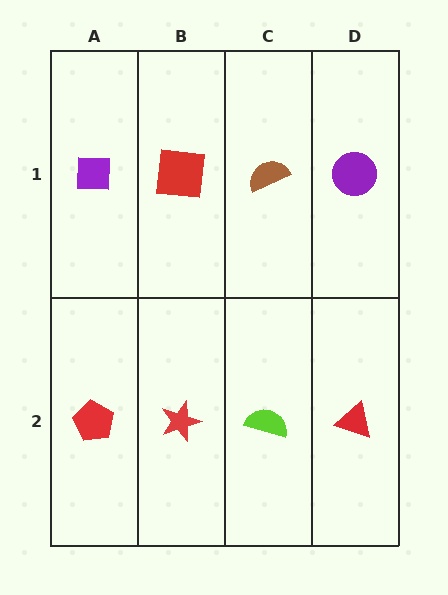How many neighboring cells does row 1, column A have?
2.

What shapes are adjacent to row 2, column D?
A purple circle (row 1, column D), a lime semicircle (row 2, column C).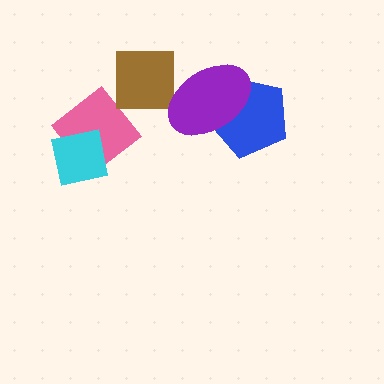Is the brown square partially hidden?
No, no other shape covers it.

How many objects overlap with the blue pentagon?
1 object overlaps with the blue pentagon.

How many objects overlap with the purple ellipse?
1 object overlaps with the purple ellipse.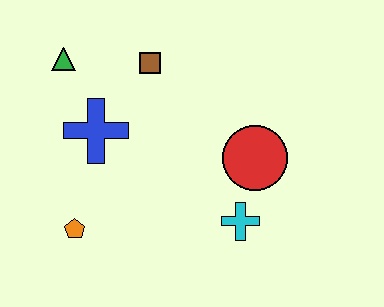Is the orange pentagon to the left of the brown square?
Yes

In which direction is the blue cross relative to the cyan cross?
The blue cross is to the left of the cyan cross.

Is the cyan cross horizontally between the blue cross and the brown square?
No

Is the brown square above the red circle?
Yes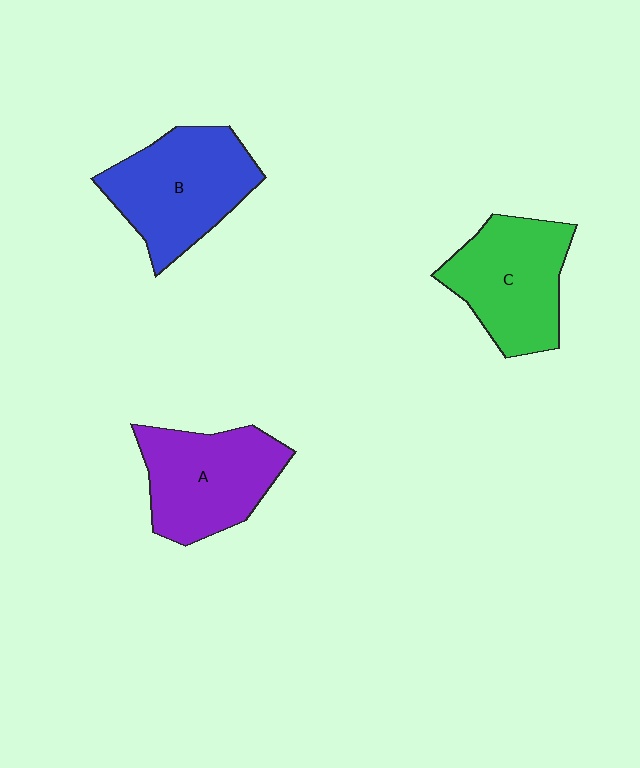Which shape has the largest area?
Shape B (blue).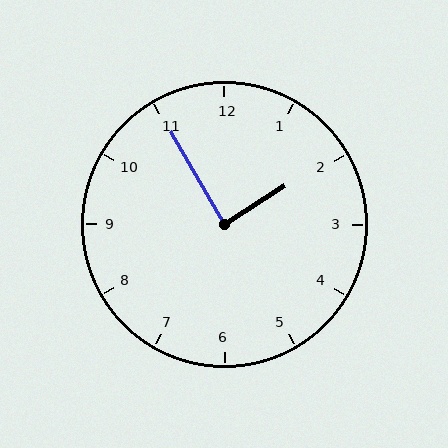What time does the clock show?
1:55.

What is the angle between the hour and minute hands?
Approximately 88 degrees.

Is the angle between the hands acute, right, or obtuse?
It is right.